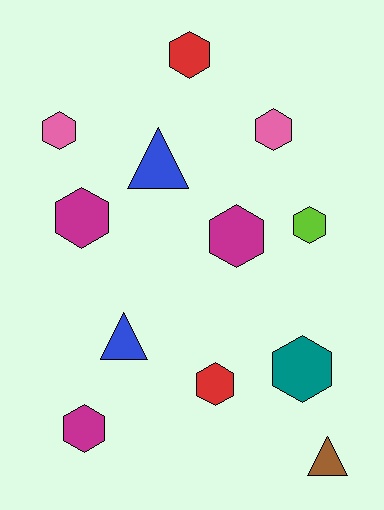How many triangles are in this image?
There are 3 triangles.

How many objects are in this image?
There are 12 objects.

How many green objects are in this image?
There are no green objects.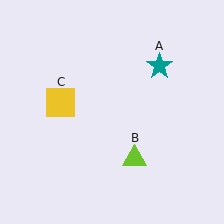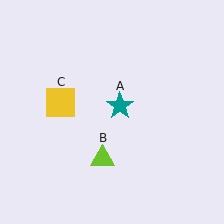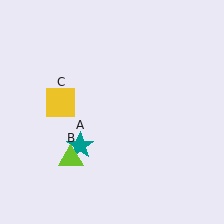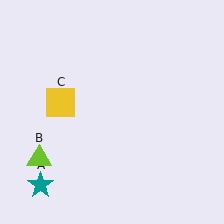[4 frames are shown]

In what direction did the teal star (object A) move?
The teal star (object A) moved down and to the left.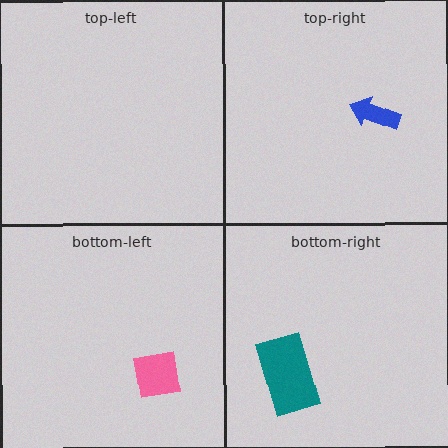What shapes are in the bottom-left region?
The pink square.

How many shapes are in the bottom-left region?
1.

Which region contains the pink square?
The bottom-left region.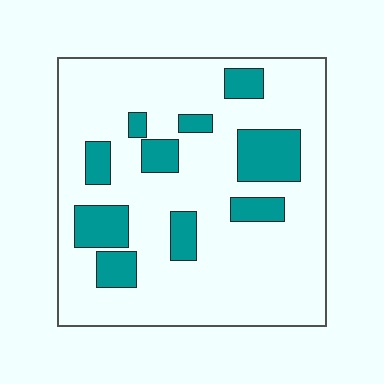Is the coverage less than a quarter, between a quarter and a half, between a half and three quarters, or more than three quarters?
Less than a quarter.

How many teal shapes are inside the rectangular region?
10.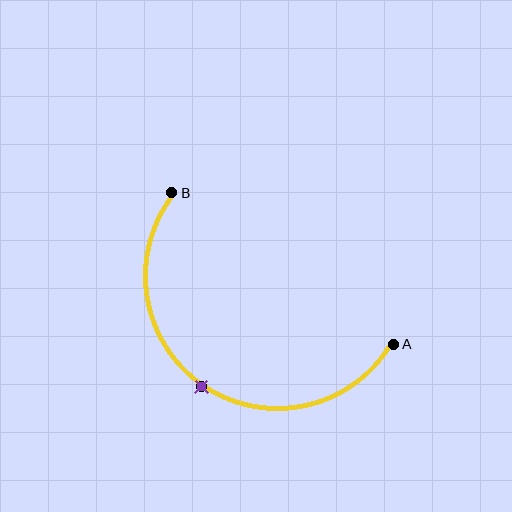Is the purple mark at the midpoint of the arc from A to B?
Yes. The purple mark lies on the arc at equal arc-length from both A and B — it is the arc midpoint.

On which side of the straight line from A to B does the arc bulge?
The arc bulges below and to the left of the straight line connecting A and B.